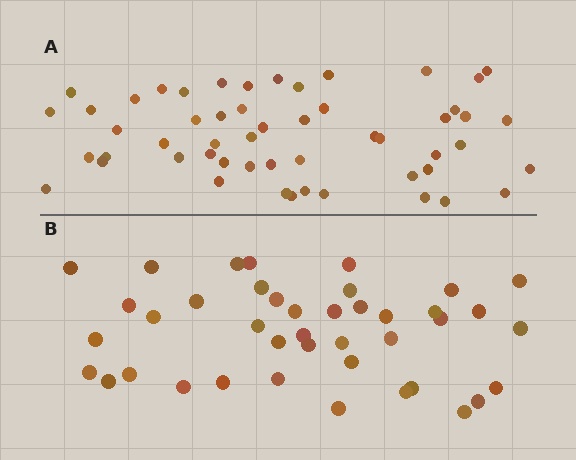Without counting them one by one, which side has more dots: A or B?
Region A (the top region) has more dots.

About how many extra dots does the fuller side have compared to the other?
Region A has roughly 12 or so more dots than region B.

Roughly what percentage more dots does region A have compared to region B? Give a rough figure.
About 30% more.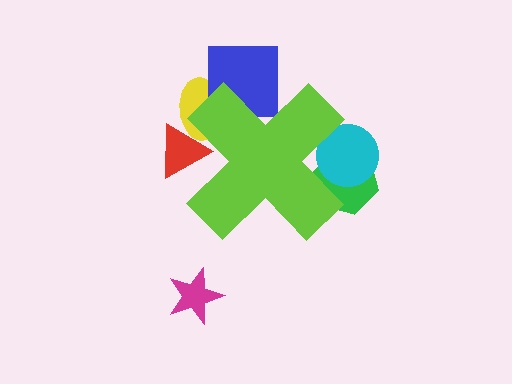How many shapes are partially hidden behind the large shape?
5 shapes are partially hidden.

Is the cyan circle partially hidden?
Yes, the cyan circle is partially hidden behind the lime cross.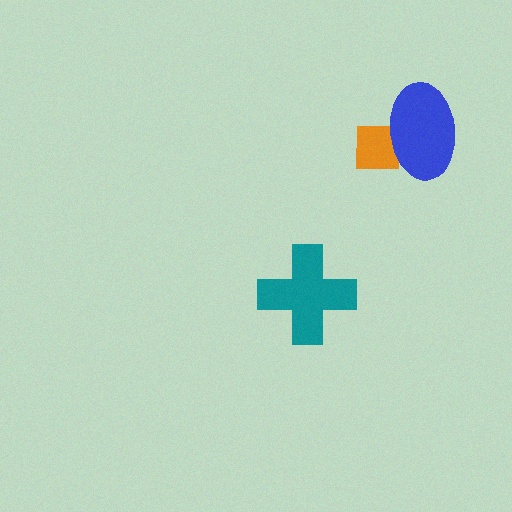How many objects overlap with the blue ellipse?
1 object overlaps with the blue ellipse.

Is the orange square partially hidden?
Yes, it is partially covered by another shape.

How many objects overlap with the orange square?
1 object overlaps with the orange square.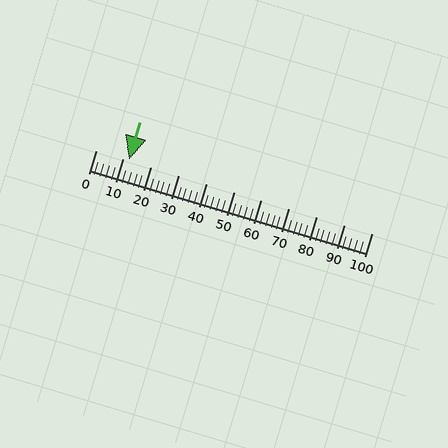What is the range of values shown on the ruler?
The ruler shows values from 0 to 100.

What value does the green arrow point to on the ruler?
The green arrow points to approximately 12.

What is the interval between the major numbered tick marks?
The major tick marks are spaced 10 units apart.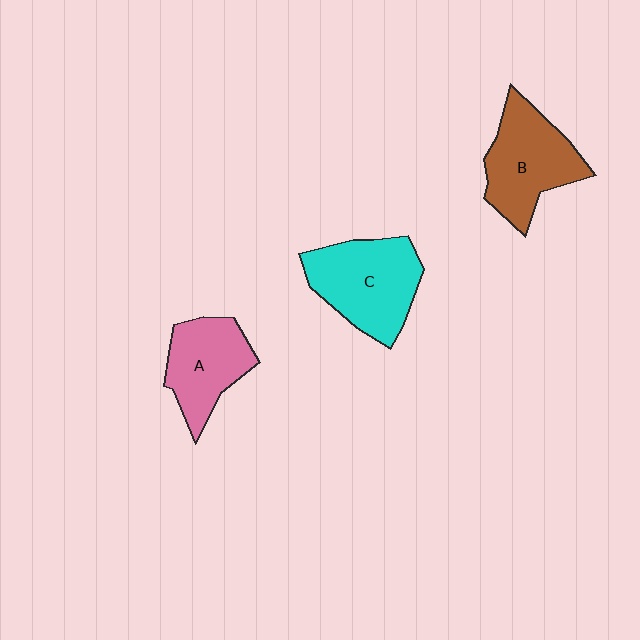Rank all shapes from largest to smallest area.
From largest to smallest: C (cyan), B (brown), A (pink).